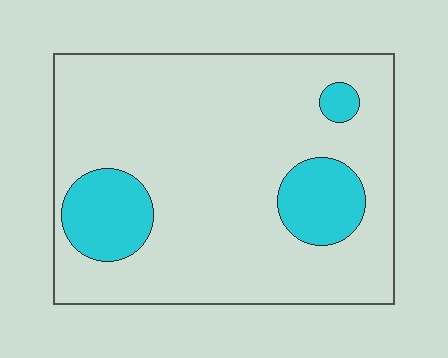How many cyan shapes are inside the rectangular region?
3.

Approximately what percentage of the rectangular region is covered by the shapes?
Approximately 15%.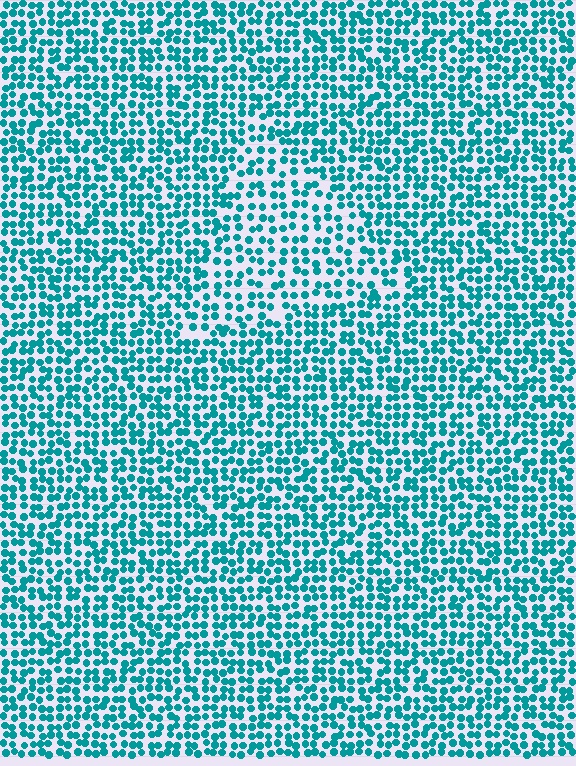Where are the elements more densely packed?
The elements are more densely packed outside the triangle boundary.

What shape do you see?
I see a triangle.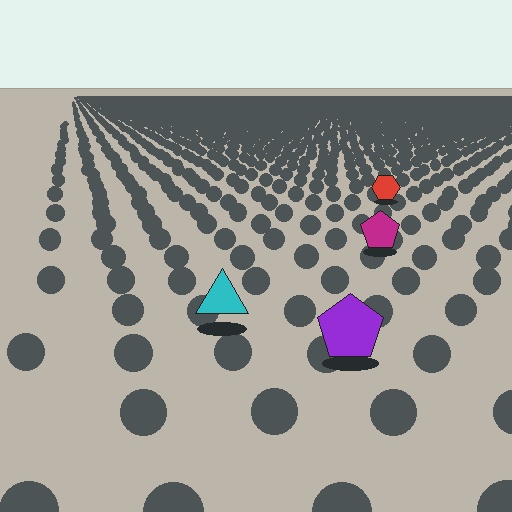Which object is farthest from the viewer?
The red hexagon is farthest from the viewer. It appears smaller and the ground texture around it is denser.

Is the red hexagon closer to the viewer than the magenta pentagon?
No. The magenta pentagon is closer — you can tell from the texture gradient: the ground texture is coarser near it.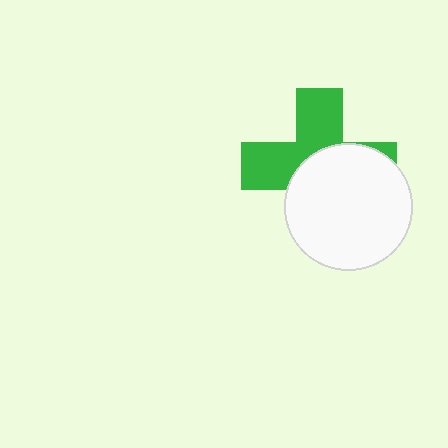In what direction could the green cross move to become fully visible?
The green cross could move toward the upper-left. That would shift it out from behind the white circle entirely.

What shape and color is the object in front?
The object in front is a white circle.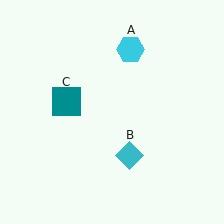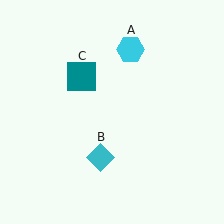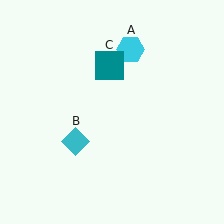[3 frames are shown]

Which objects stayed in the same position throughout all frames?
Cyan hexagon (object A) remained stationary.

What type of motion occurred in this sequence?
The cyan diamond (object B), teal square (object C) rotated clockwise around the center of the scene.